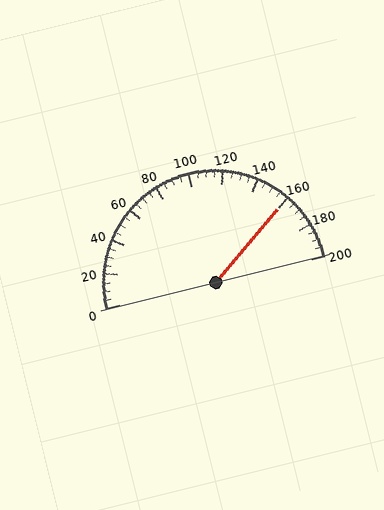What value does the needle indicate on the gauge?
The needle indicates approximately 160.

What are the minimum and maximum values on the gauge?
The gauge ranges from 0 to 200.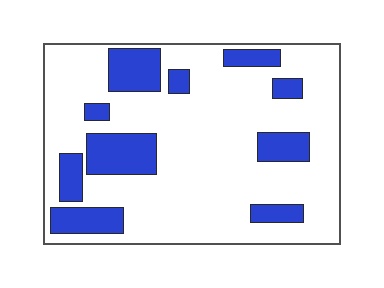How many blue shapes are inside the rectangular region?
10.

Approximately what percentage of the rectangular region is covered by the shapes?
Approximately 25%.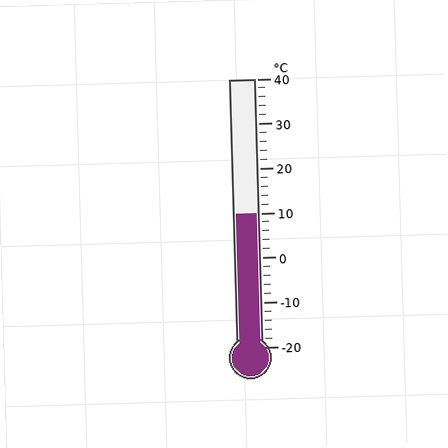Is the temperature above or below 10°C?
The temperature is at 10°C.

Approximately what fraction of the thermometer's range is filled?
The thermometer is filled to approximately 50% of its range.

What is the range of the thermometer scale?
The thermometer scale ranges from -20°C to 40°C.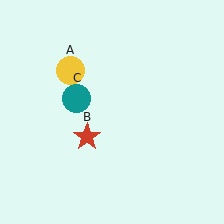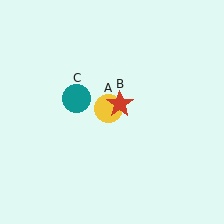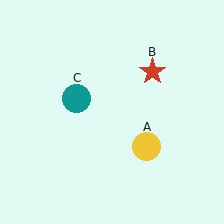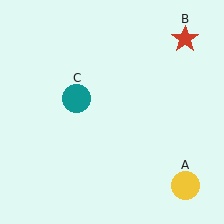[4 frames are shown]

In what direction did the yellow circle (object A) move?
The yellow circle (object A) moved down and to the right.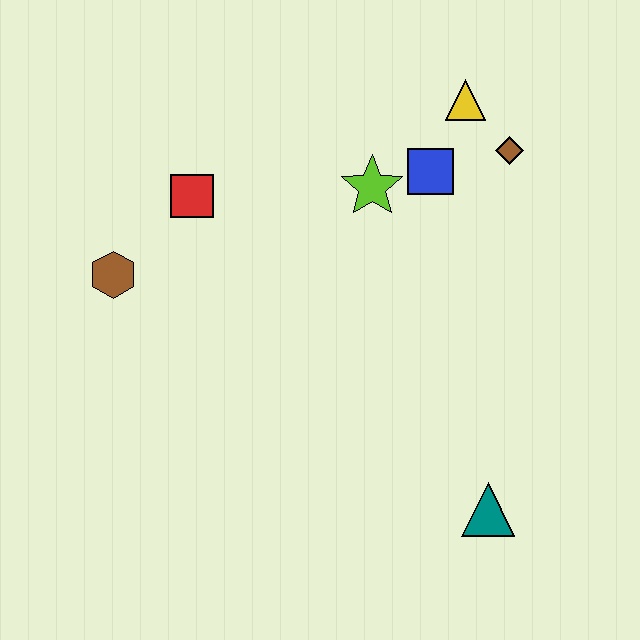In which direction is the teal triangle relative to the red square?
The teal triangle is below the red square.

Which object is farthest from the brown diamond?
The brown hexagon is farthest from the brown diamond.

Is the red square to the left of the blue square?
Yes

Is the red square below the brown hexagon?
No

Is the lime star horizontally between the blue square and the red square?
Yes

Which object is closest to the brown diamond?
The yellow triangle is closest to the brown diamond.